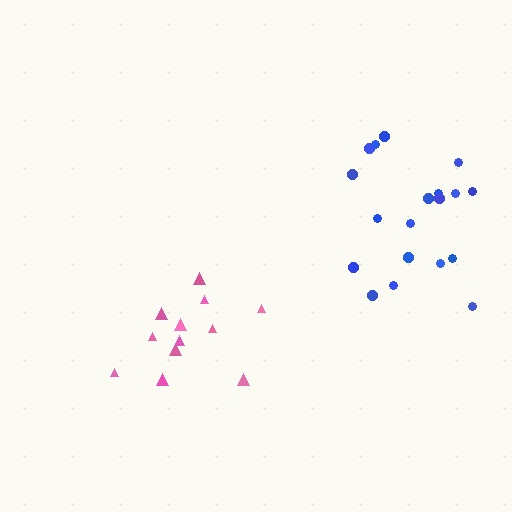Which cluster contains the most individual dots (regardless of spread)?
Blue (19).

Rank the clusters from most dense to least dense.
pink, blue.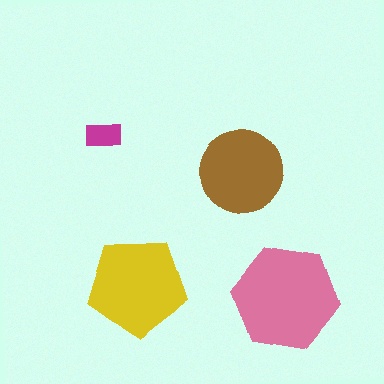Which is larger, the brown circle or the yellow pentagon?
The yellow pentagon.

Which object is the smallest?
The magenta rectangle.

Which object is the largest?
The pink hexagon.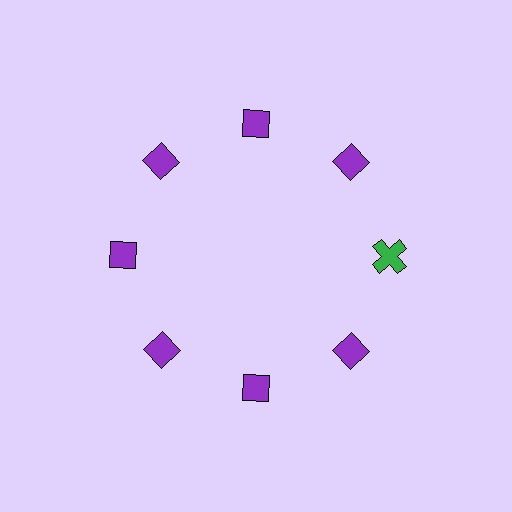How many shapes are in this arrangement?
There are 8 shapes arranged in a ring pattern.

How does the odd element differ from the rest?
It differs in both color (green instead of purple) and shape (cross instead of diamond).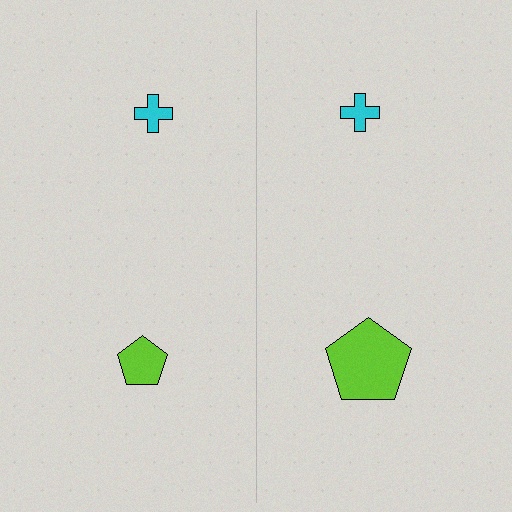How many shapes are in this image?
There are 4 shapes in this image.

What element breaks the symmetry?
The lime pentagon on the right side has a different size than its mirror counterpart.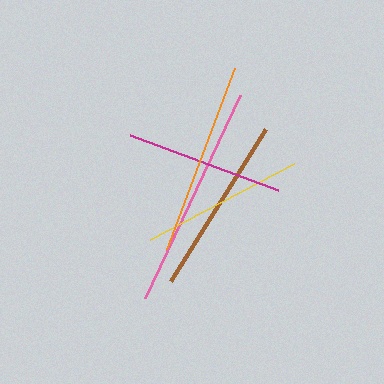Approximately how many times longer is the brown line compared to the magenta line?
The brown line is approximately 1.1 times the length of the magenta line.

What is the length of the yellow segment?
The yellow segment is approximately 163 pixels long.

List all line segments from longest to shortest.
From longest to shortest: pink, orange, brown, yellow, magenta.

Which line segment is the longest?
The pink line is the longest at approximately 224 pixels.